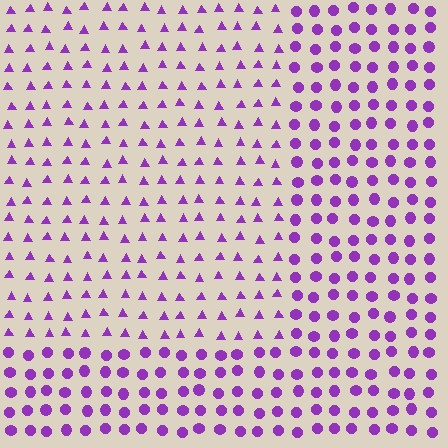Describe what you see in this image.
The image is filled with small purple elements arranged in a uniform grid. A rectangle-shaped region contains triangles, while the surrounding area contains circles. The boundary is defined purely by the change in element shape.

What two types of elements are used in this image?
The image uses triangles inside the rectangle region and circles outside it.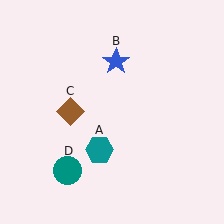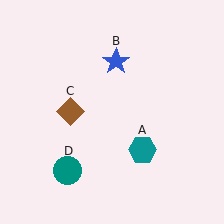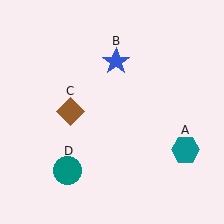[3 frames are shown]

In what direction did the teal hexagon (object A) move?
The teal hexagon (object A) moved right.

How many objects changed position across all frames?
1 object changed position: teal hexagon (object A).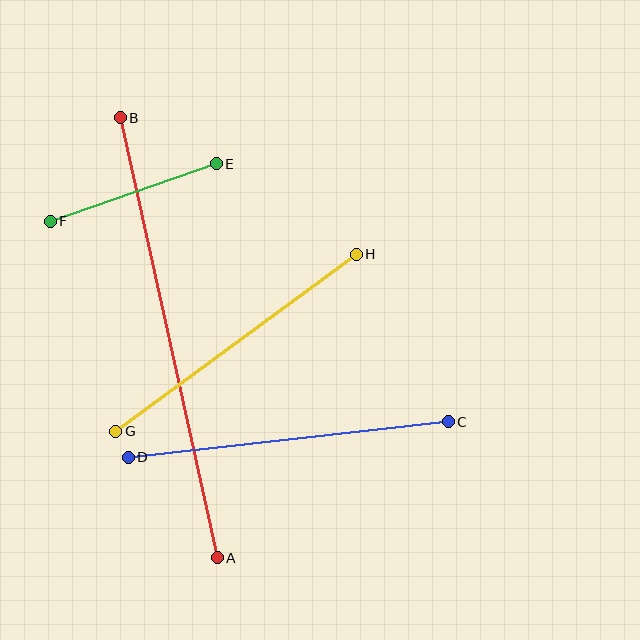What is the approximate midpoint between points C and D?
The midpoint is at approximately (288, 439) pixels.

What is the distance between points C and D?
The distance is approximately 322 pixels.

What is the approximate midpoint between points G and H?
The midpoint is at approximately (236, 343) pixels.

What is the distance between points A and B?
The distance is approximately 451 pixels.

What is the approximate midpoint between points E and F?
The midpoint is at approximately (133, 193) pixels.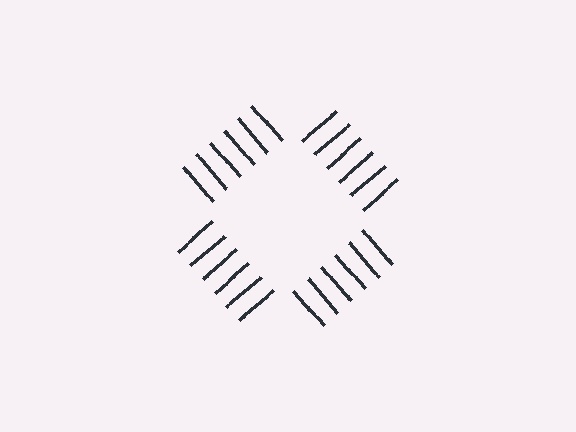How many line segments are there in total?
24 — 6 along each of the 4 edges.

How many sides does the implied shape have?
4 sides — the line-ends trace a square.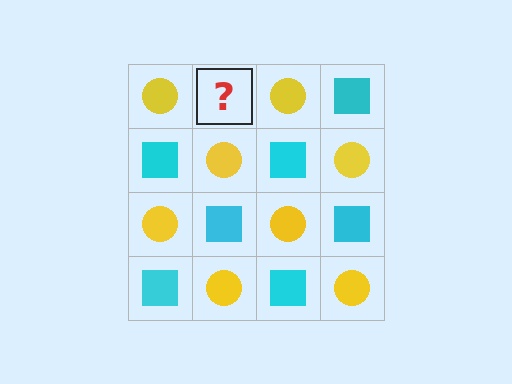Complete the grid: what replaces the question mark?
The question mark should be replaced with a cyan square.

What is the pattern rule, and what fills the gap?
The rule is that it alternates yellow circle and cyan square in a checkerboard pattern. The gap should be filled with a cyan square.